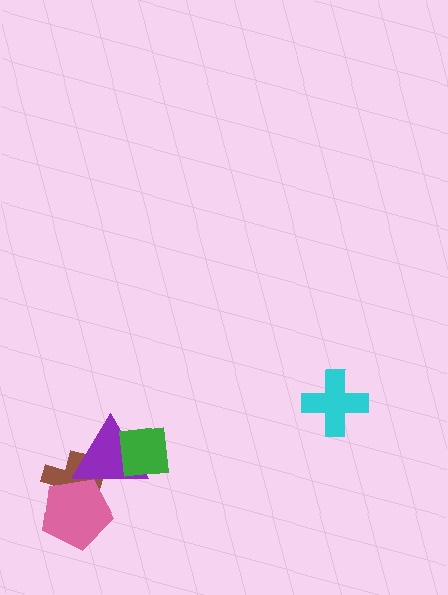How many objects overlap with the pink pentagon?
2 objects overlap with the pink pentagon.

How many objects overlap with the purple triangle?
3 objects overlap with the purple triangle.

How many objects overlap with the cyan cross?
0 objects overlap with the cyan cross.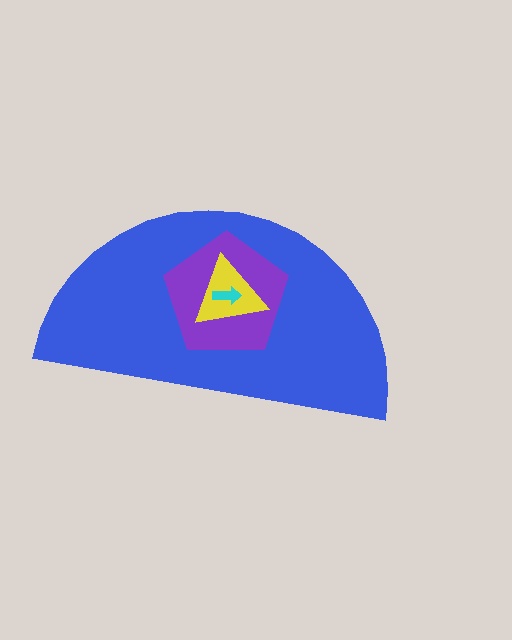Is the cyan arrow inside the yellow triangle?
Yes.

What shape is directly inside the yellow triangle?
The cyan arrow.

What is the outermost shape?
The blue semicircle.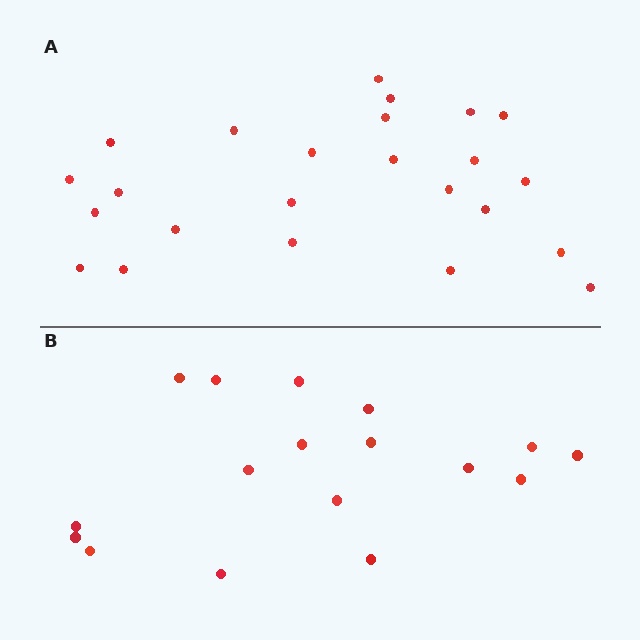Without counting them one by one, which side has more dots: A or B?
Region A (the top region) has more dots.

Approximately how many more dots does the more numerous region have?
Region A has roughly 8 or so more dots than region B.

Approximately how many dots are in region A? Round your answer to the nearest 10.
About 20 dots. (The exact count is 24, which rounds to 20.)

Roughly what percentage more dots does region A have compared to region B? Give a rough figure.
About 40% more.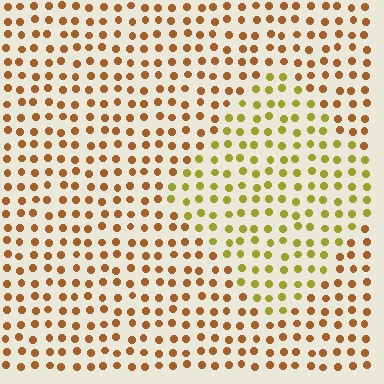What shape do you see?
I see a diamond.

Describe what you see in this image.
The image is filled with small brown elements in a uniform arrangement. A diamond-shaped region is visible where the elements are tinted to a slightly different hue, forming a subtle color boundary.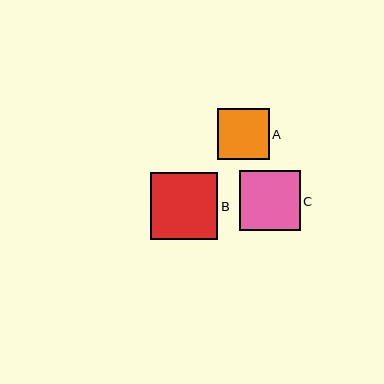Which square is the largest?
Square B is the largest with a size of approximately 67 pixels.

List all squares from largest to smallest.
From largest to smallest: B, C, A.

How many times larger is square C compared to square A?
Square C is approximately 1.2 times the size of square A.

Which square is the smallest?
Square A is the smallest with a size of approximately 51 pixels.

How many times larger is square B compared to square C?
Square B is approximately 1.1 times the size of square C.